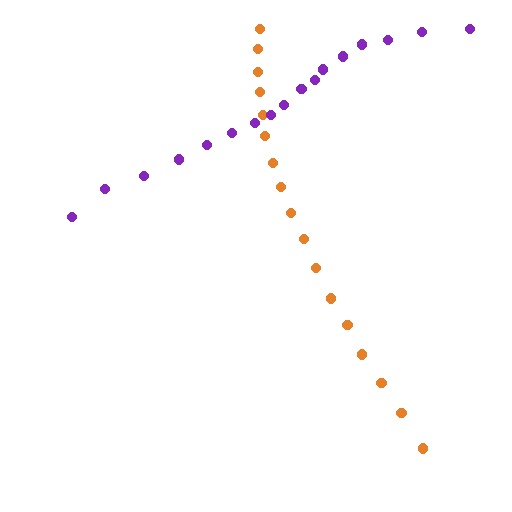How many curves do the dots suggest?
There are 2 distinct paths.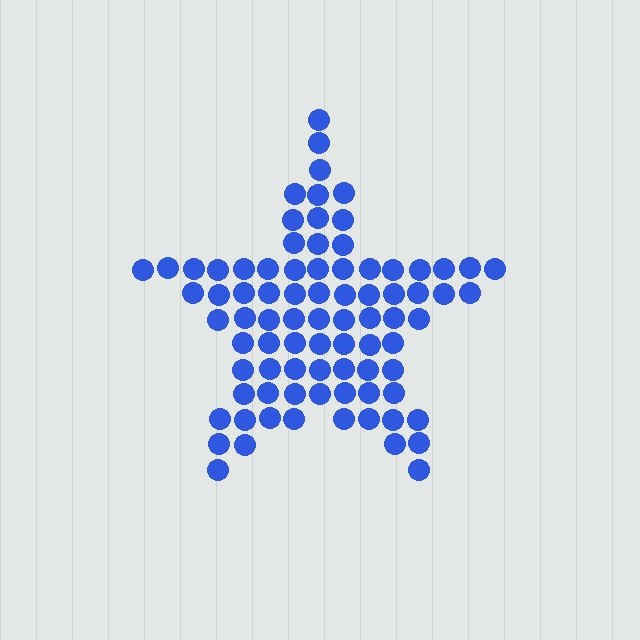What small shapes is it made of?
It is made of small circles.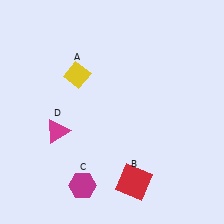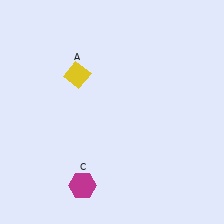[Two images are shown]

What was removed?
The red square (B), the magenta triangle (D) were removed in Image 2.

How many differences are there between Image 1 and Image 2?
There are 2 differences between the two images.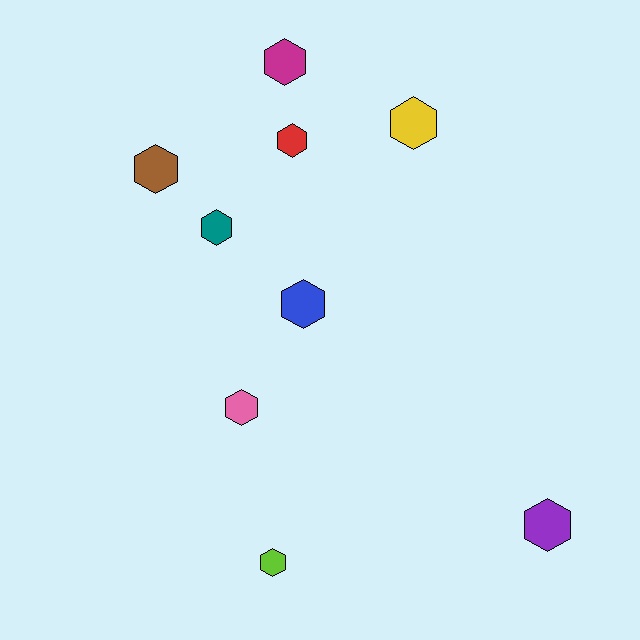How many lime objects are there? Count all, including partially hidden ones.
There is 1 lime object.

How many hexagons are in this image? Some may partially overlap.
There are 9 hexagons.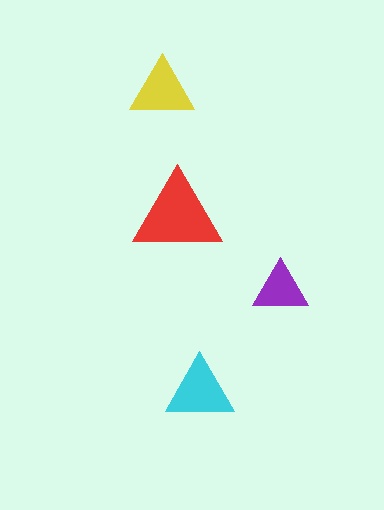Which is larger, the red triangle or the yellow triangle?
The red one.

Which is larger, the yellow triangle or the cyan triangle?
The cyan one.